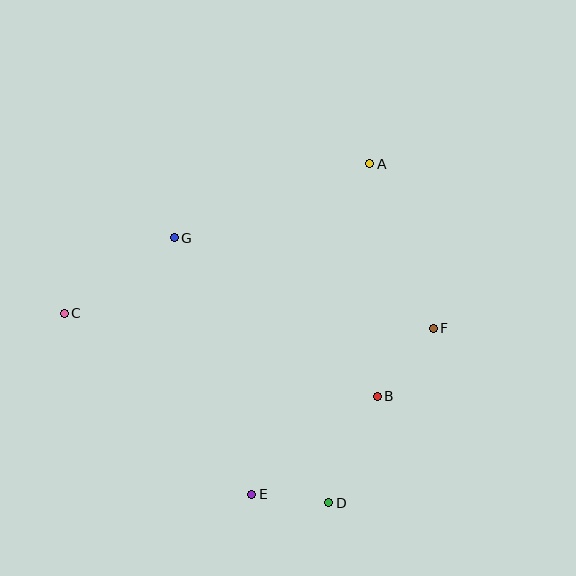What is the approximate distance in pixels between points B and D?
The distance between B and D is approximately 117 pixels.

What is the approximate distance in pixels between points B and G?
The distance between B and G is approximately 258 pixels.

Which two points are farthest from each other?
Points C and F are farthest from each other.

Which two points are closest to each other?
Points D and E are closest to each other.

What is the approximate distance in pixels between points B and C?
The distance between B and C is approximately 324 pixels.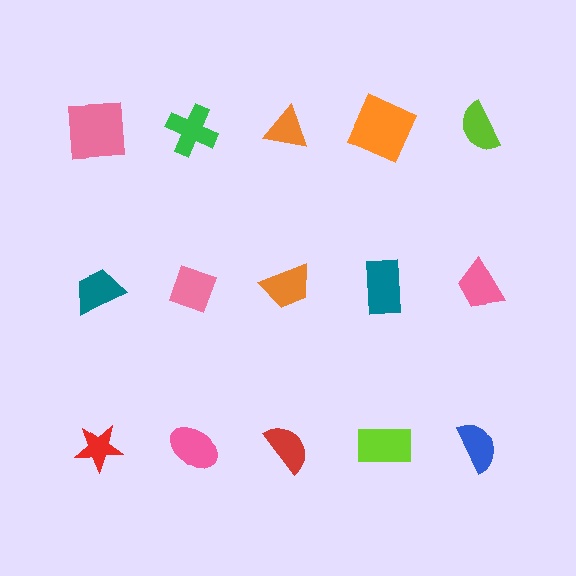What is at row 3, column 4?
A lime rectangle.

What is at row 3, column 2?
A pink ellipse.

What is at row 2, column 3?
An orange trapezoid.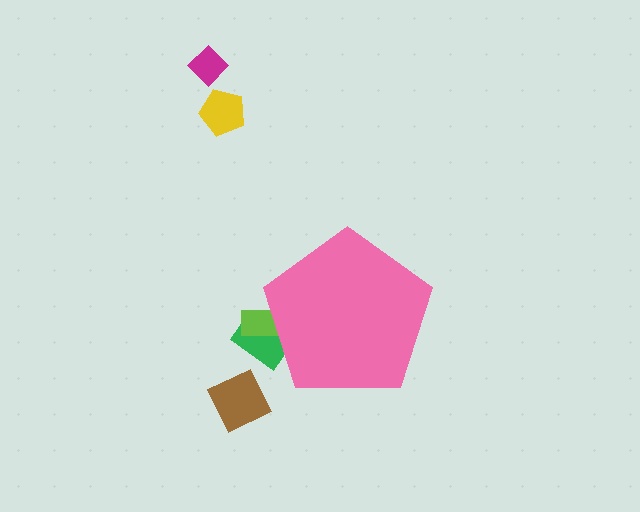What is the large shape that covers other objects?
A pink pentagon.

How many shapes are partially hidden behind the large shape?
2 shapes are partially hidden.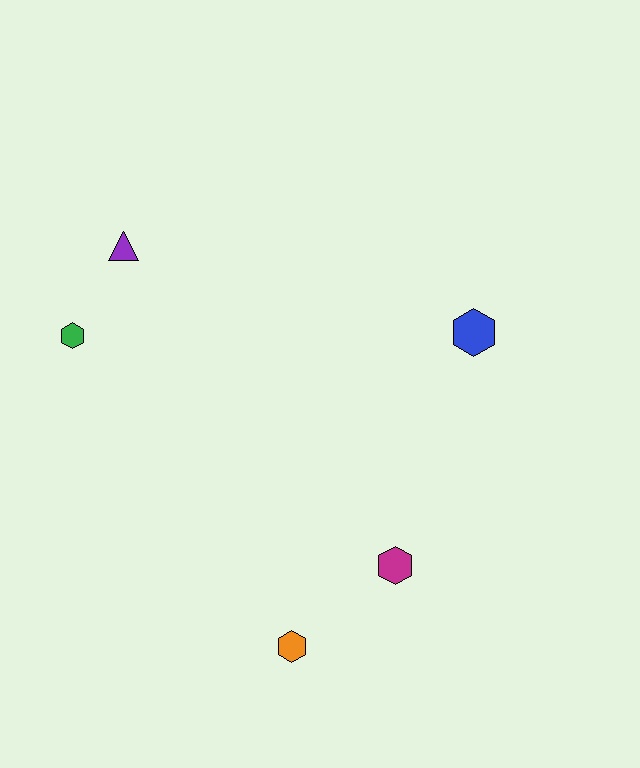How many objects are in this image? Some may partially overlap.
There are 5 objects.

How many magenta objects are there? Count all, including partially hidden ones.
There is 1 magenta object.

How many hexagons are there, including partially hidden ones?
There are 4 hexagons.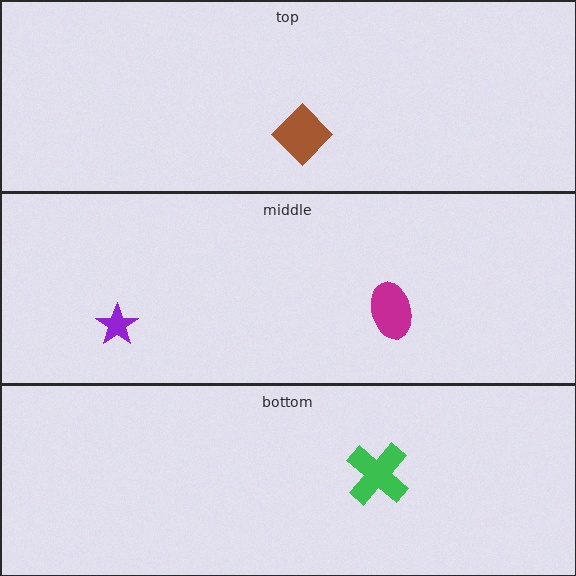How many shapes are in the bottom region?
1.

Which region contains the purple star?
The middle region.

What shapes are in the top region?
The brown diamond.